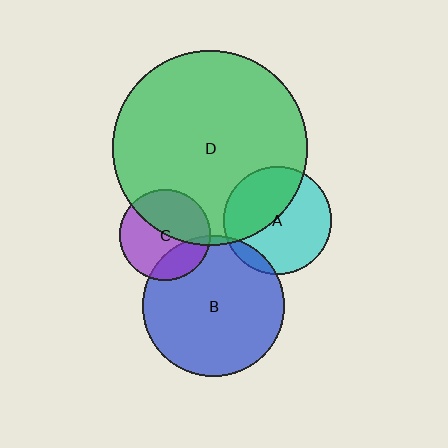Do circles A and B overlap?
Yes.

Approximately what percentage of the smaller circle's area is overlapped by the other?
Approximately 10%.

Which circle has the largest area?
Circle D (green).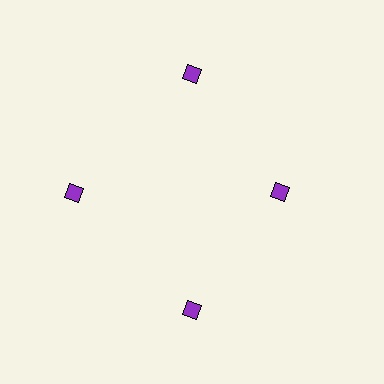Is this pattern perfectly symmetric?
No. The 4 purple diamonds are arranged in a ring, but one element near the 3 o'clock position is pulled inward toward the center, breaking the 4-fold rotational symmetry.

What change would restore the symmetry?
The symmetry would be restored by moving it outward, back onto the ring so that all 4 diamonds sit at equal angles and equal distance from the center.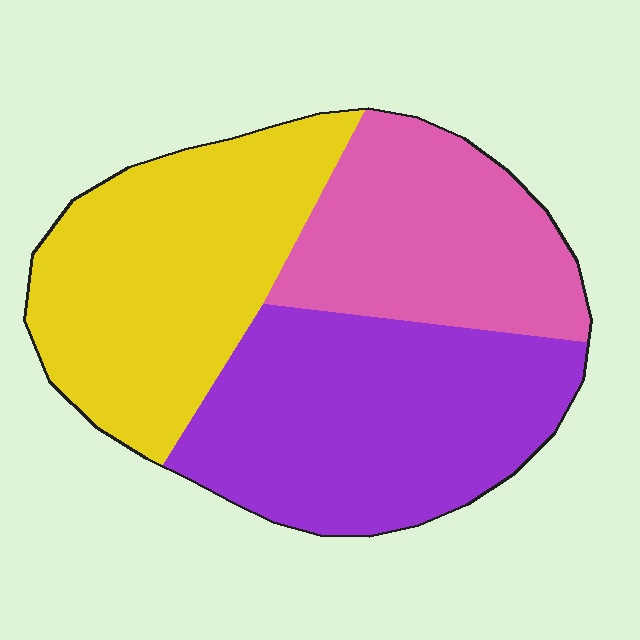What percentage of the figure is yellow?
Yellow covers 35% of the figure.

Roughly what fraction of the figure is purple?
Purple covers 38% of the figure.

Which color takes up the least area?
Pink, at roughly 25%.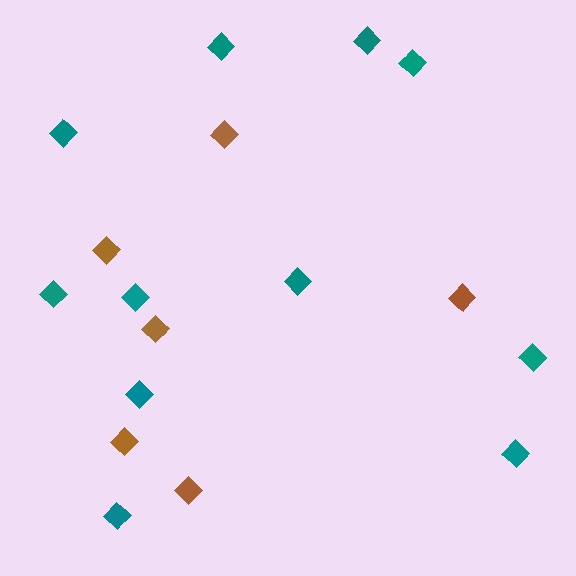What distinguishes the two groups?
There are 2 groups: one group of teal diamonds (11) and one group of brown diamonds (6).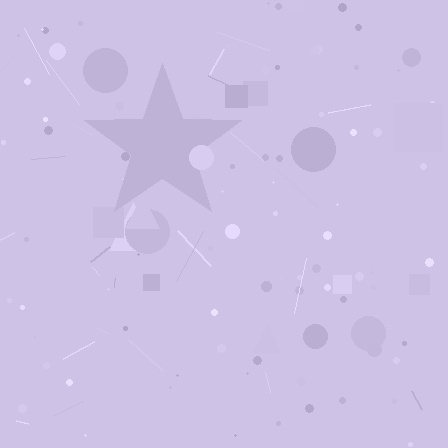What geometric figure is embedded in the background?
A star is embedded in the background.